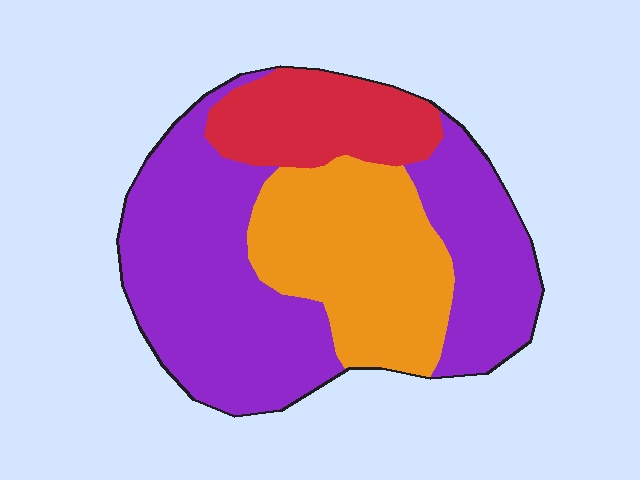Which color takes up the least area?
Red, at roughly 15%.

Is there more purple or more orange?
Purple.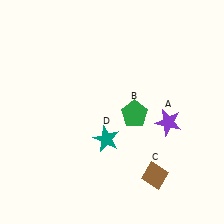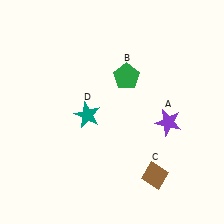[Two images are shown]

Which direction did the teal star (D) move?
The teal star (D) moved up.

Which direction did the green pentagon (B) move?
The green pentagon (B) moved up.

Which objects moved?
The objects that moved are: the green pentagon (B), the teal star (D).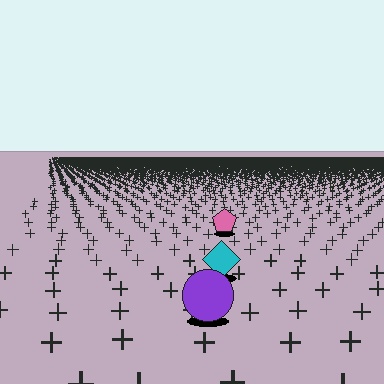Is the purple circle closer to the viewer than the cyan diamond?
Yes. The purple circle is closer — you can tell from the texture gradient: the ground texture is coarser near it.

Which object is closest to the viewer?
The purple circle is closest. The texture marks near it are larger and more spread out.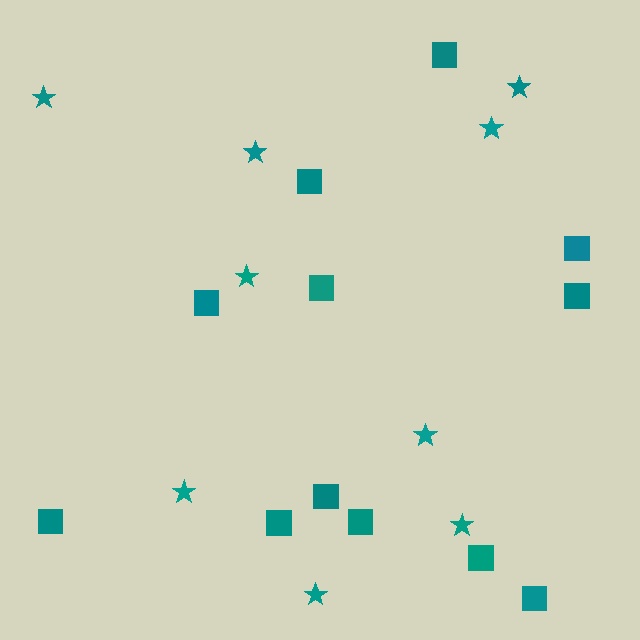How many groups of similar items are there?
There are 2 groups: one group of stars (9) and one group of squares (12).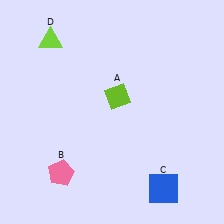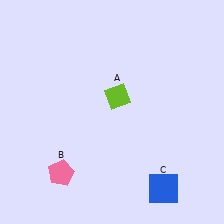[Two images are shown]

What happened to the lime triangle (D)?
The lime triangle (D) was removed in Image 2. It was in the top-left area of Image 1.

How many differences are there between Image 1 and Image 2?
There is 1 difference between the two images.